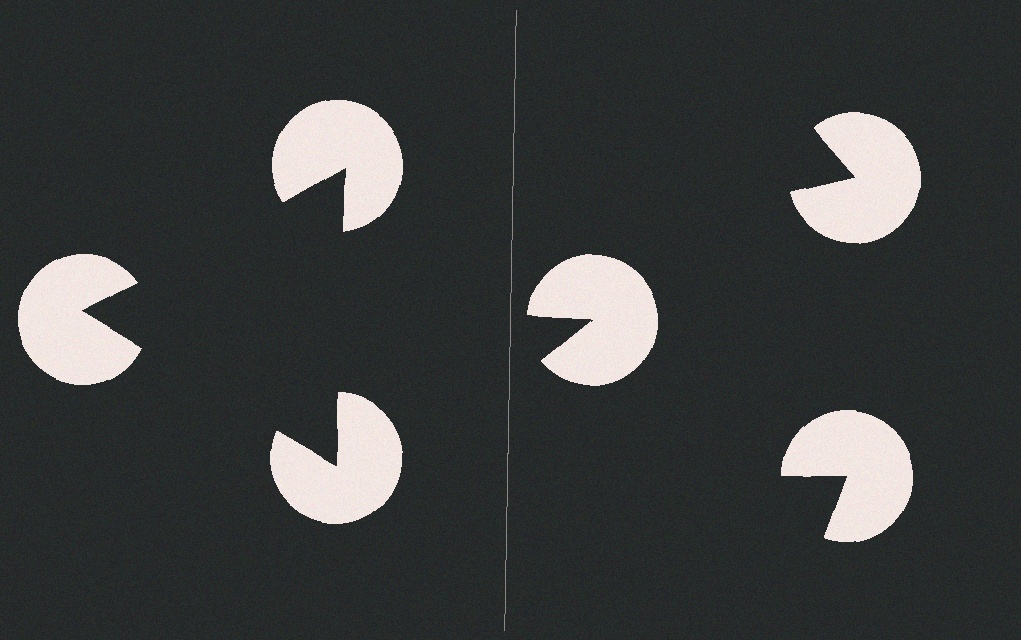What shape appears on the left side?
An illusory triangle.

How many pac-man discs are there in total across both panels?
6 — 3 on each side.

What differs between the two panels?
The pac-man discs are positioned identically on both sides; only the wedge orientations differ. On the left they align to a triangle; on the right they are misaligned.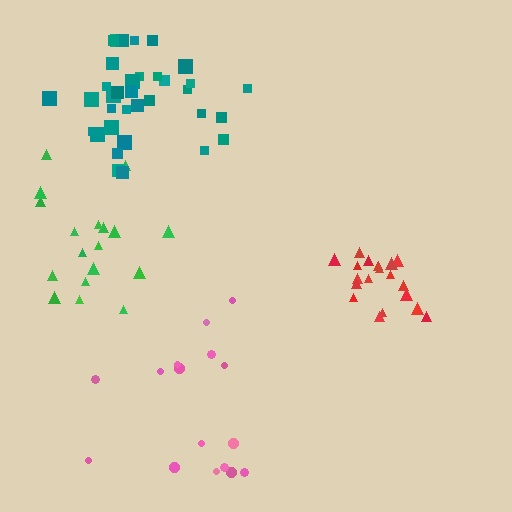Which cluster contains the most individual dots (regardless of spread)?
Teal (35).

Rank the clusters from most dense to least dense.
red, teal, green, pink.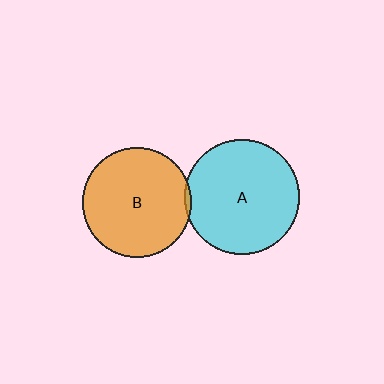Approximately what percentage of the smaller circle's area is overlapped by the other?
Approximately 5%.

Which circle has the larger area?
Circle A (cyan).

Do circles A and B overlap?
Yes.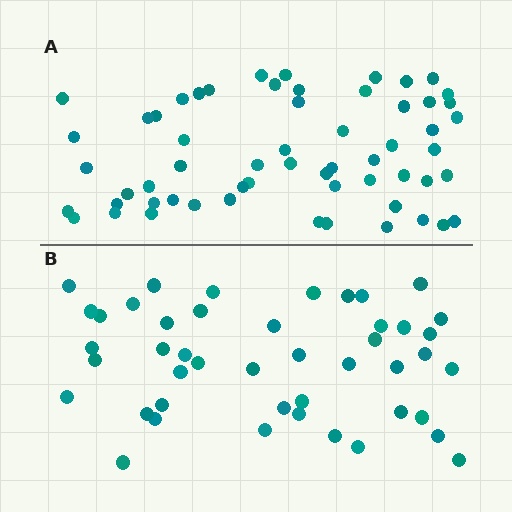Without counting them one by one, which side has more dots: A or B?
Region A (the top region) has more dots.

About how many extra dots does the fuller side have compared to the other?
Region A has approximately 15 more dots than region B.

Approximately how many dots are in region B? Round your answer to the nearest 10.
About 40 dots. (The exact count is 45, which rounds to 40.)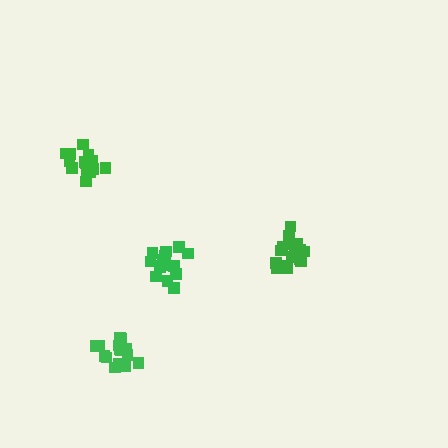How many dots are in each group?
Group 1: 17 dots, Group 2: 16 dots, Group 3: 17 dots, Group 4: 15 dots (65 total).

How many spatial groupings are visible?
There are 4 spatial groupings.